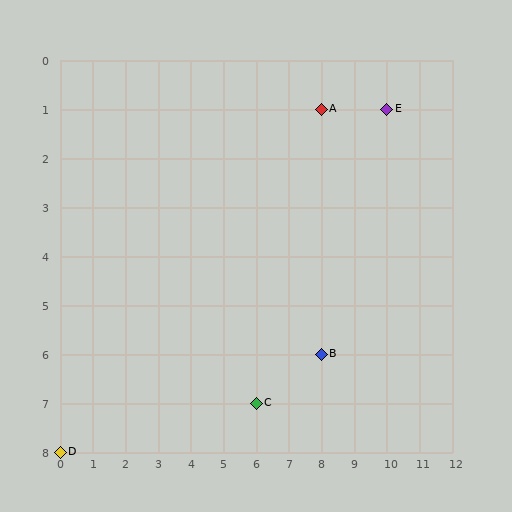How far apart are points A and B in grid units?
Points A and B are 5 rows apart.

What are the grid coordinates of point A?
Point A is at grid coordinates (8, 1).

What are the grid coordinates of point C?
Point C is at grid coordinates (6, 7).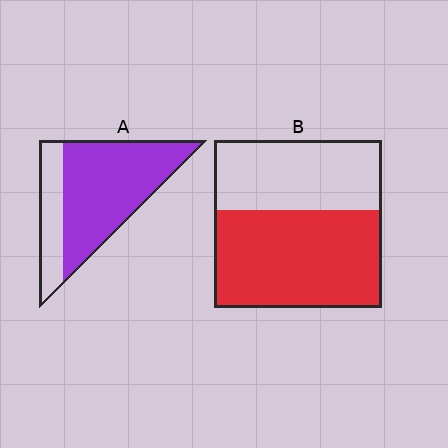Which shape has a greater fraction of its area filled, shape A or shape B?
Shape A.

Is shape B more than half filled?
Yes.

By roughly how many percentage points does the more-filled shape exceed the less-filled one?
By roughly 15 percentage points (A over B).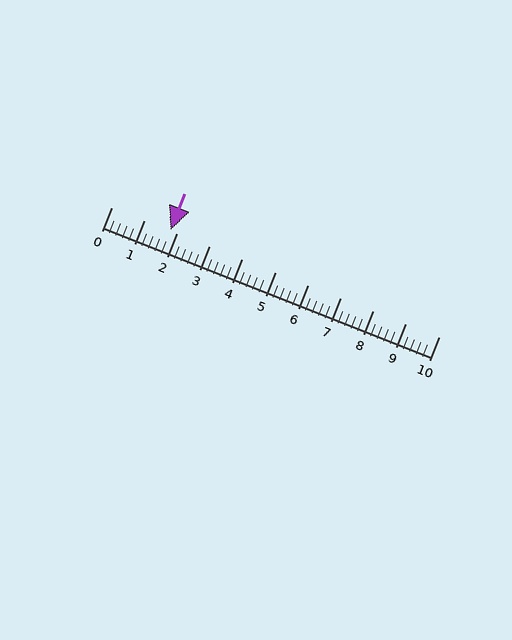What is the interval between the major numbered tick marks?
The major tick marks are spaced 1 units apart.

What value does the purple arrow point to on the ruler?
The purple arrow points to approximately 1.8.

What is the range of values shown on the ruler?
The ruler shows values from 0 to 10.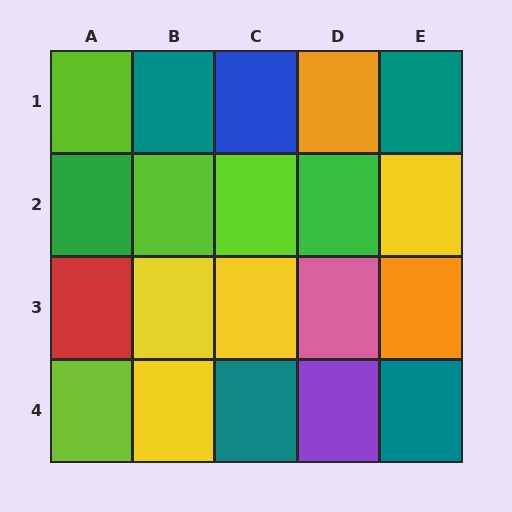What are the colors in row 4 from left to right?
Lime, yellow, teal, purple, teal.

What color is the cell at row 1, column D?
Orange.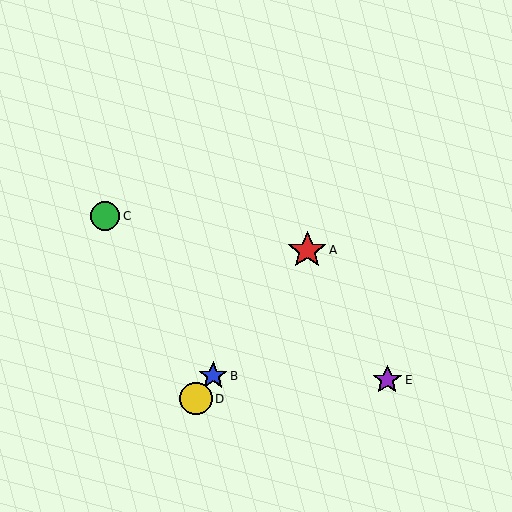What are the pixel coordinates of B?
Object B is at (213, 376).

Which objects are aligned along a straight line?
Objects A, B, D are aligned along a straight line.